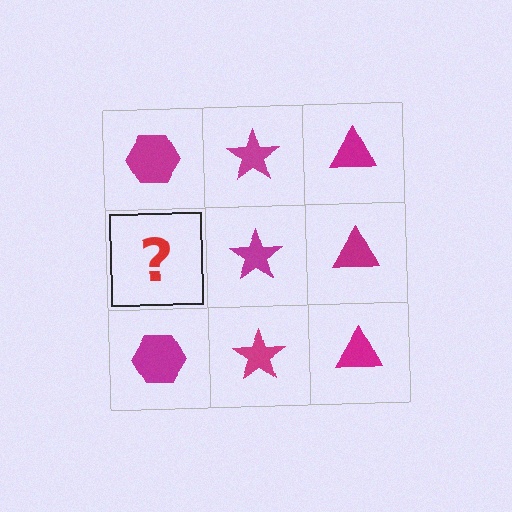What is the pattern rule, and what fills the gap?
The rule is that each column has a consistent shape. The gap should be filled with a magenta hexagon.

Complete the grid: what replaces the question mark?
The question mark should be replaced with a magenta hexagon.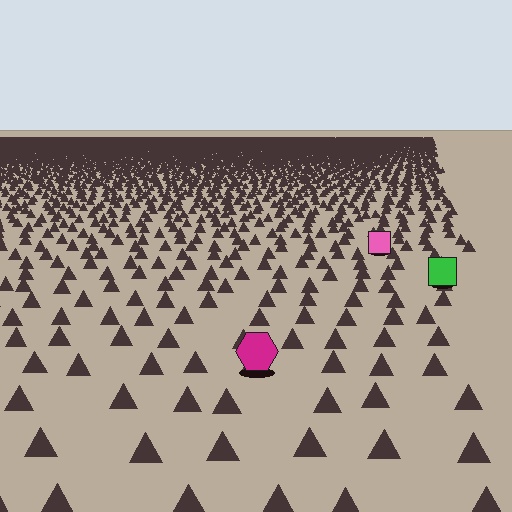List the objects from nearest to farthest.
From nearest to farthest: the magenta hexagon, the green square, the pink square.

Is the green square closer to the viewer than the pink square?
Yes. The green square is closer — you can tell from the texture gradient: the ground texture is coarser near it.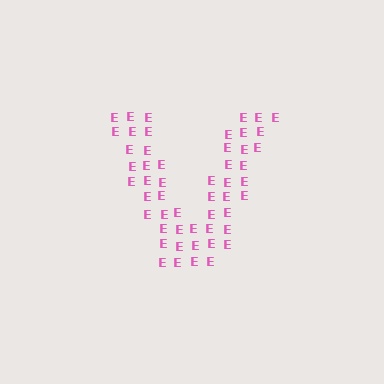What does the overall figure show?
The overall figure shows the letter V.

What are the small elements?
The small elements are letter E's.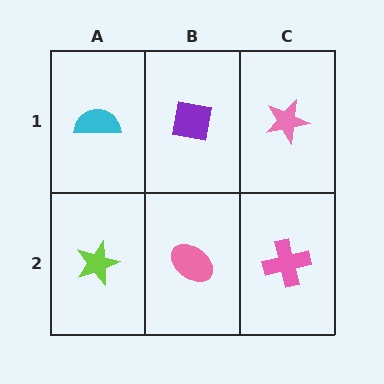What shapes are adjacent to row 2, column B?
A purple square (row 1, column B), a lime star (row 2, column A), a pink cross (row 2, column C).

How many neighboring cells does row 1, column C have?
2.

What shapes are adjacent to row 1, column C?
A pink cross (row 2, column C), a purple square (row 1, column B).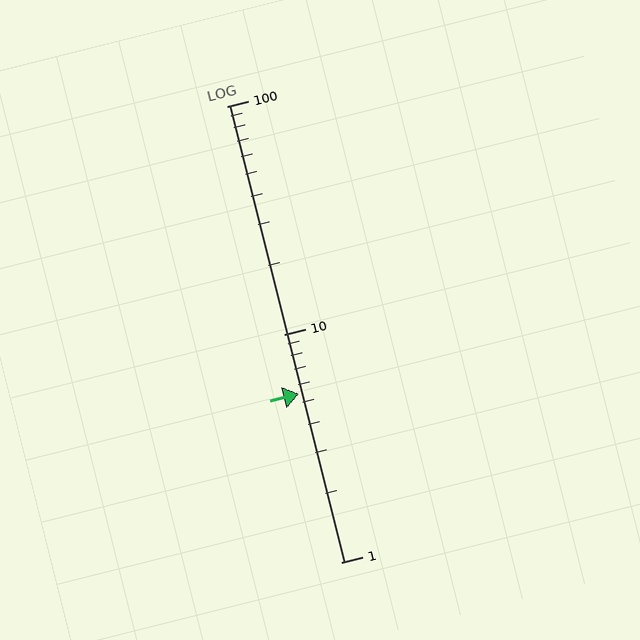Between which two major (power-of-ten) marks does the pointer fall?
The pointer is between 1 and 10.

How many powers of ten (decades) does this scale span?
The scale spans 2 decades, from 1 to 100.